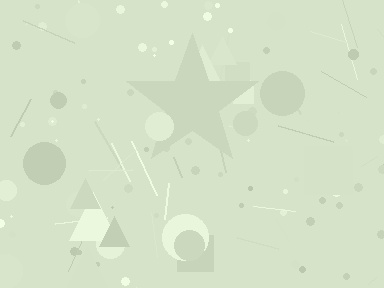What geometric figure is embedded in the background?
A star is embedded in the background.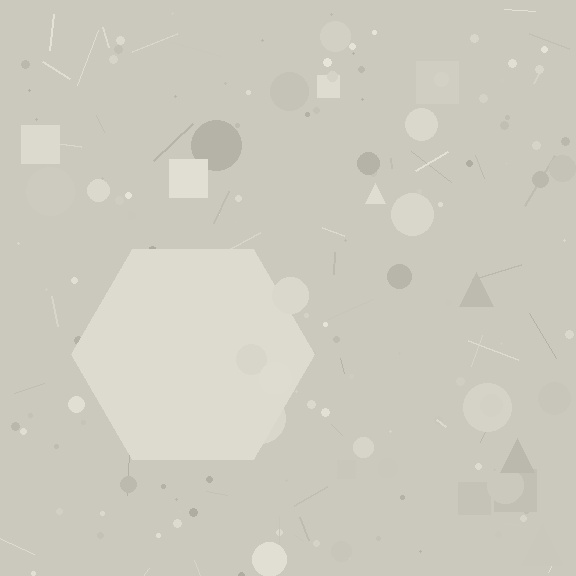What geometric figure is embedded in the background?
A hexagon is embedded in the background.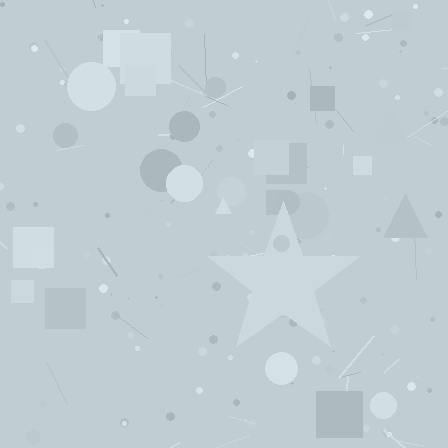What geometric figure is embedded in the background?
A star is embedded in the background.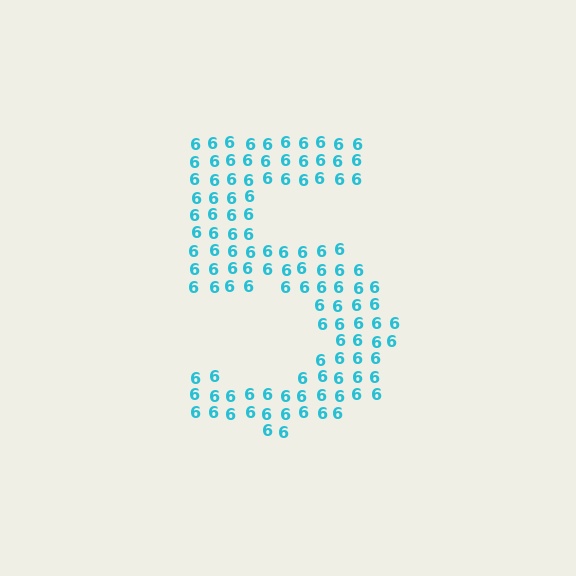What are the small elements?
The small elements are digit 6's.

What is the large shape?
The large shape is the digit 5.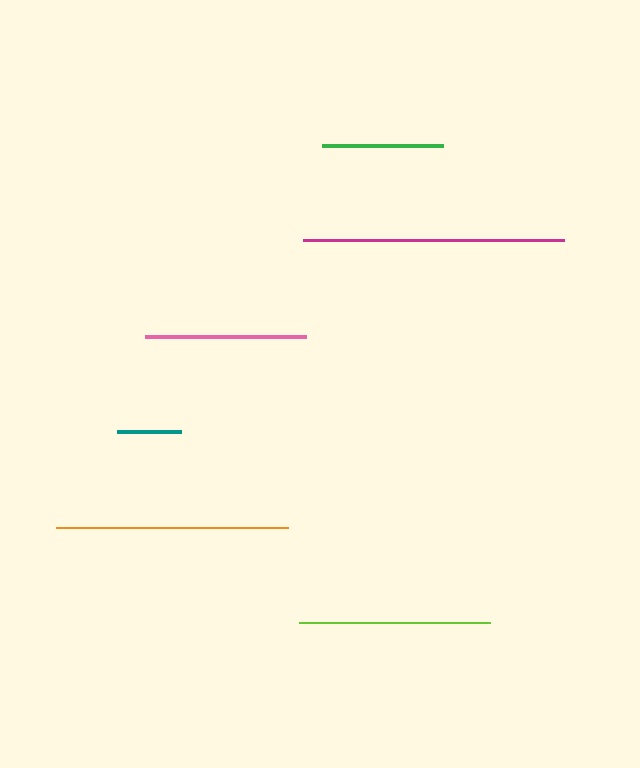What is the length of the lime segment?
The lime segment is approximately 191 pixels long.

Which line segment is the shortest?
The teal line is the shortest at approximately 64 pixels.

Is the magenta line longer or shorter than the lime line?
The magenta line is longer than the lime line.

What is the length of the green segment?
The green segment is approximately 120 pixels long.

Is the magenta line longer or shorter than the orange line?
The magenta line is longer than the orange line.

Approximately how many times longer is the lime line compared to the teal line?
The lime line is approximately 3.0 times the length of the teal line.